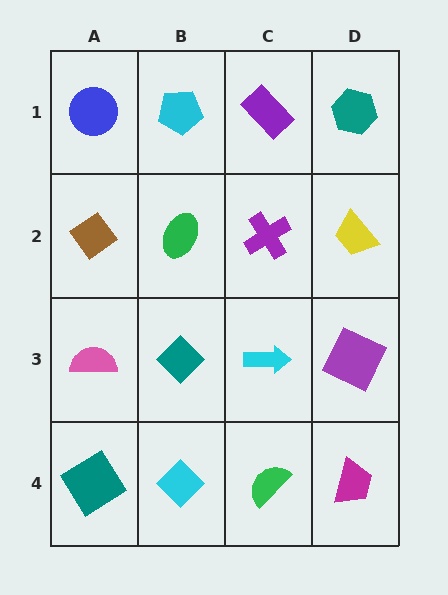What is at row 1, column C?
A purple rectangle.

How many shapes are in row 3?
4 shapes.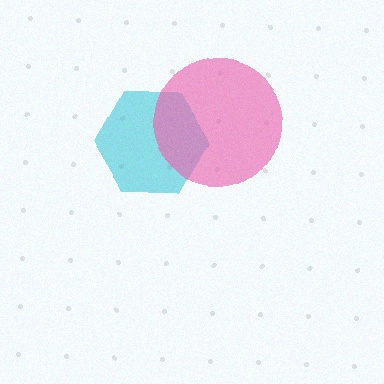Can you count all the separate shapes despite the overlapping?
Yes, there are 2 separate shapes.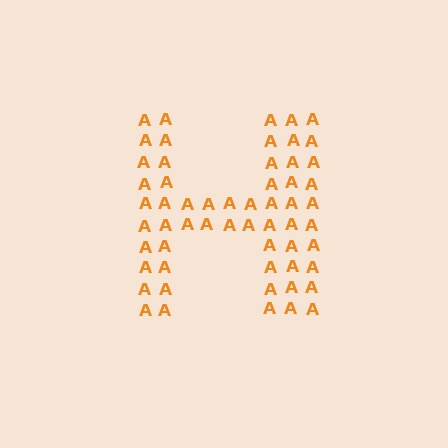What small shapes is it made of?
It is made of small letter A's.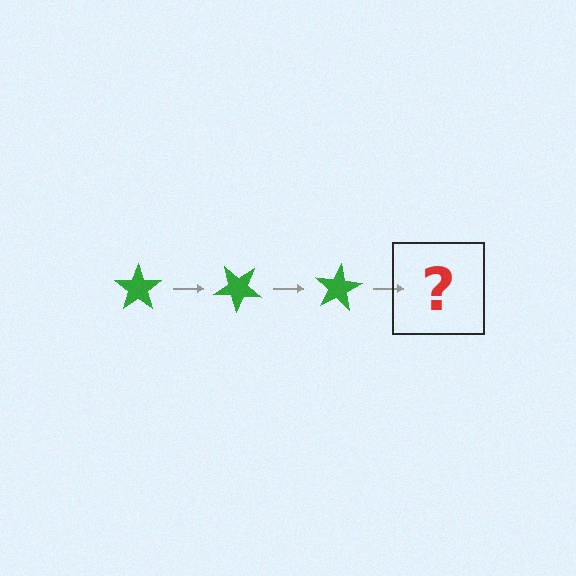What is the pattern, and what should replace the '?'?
The pattern is that the star rotates 40 degrees each step. The '?' should be a green star rotated 120 degrees.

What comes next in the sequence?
The next element should be a green star rotated 120 degrees.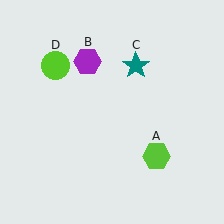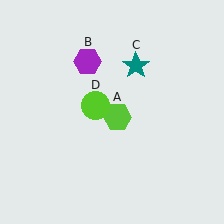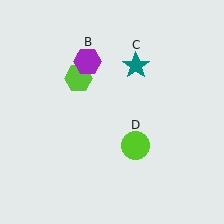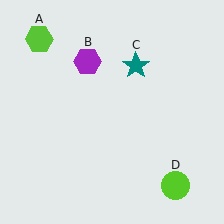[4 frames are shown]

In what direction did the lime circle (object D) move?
The lime circle (object D) moved down and to the right.